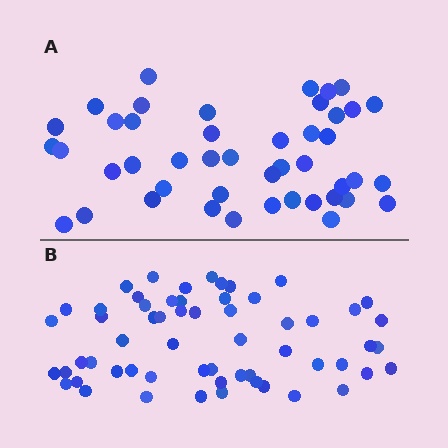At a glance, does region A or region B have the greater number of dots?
Region B (the bottom region) has more dots.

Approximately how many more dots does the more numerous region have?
Region B has approximately 15 more dots than region A.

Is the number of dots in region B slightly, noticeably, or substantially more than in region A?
Region B has noticeably more, but not dramatically so. The ratio is roughly 1.3 to 1.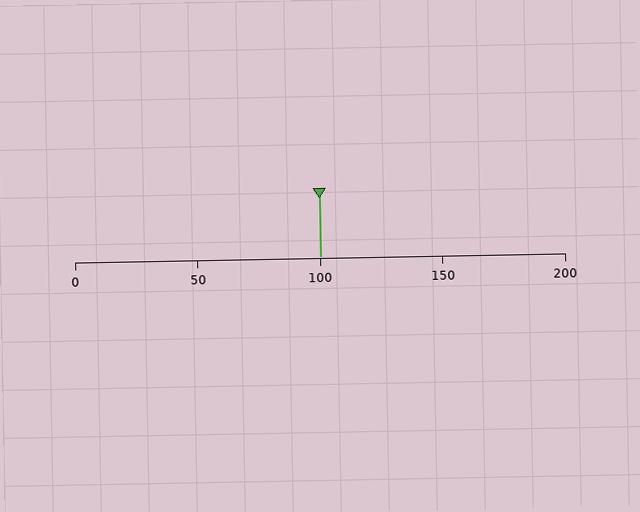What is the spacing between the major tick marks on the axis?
The major ticks are spaced 50 apart.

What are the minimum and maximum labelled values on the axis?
The axis runs from 0 to 200.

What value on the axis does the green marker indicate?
The marker indicates approximately 100.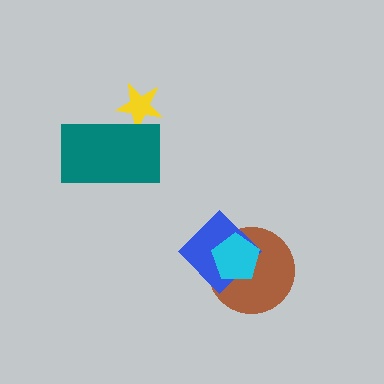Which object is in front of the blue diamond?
The cyan pentagon is in front of the blue diamond.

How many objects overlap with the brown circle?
2 objects overlap with the brown circle.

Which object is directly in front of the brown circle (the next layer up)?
The blue diamond is directly in front of the brown circle.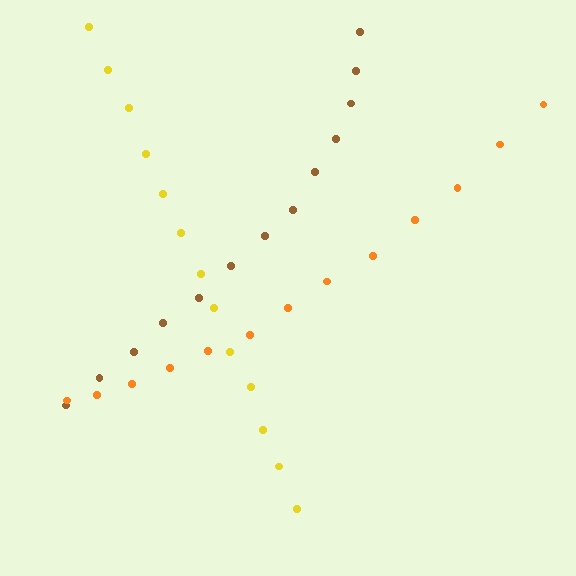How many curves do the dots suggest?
There are 3 distinct paths.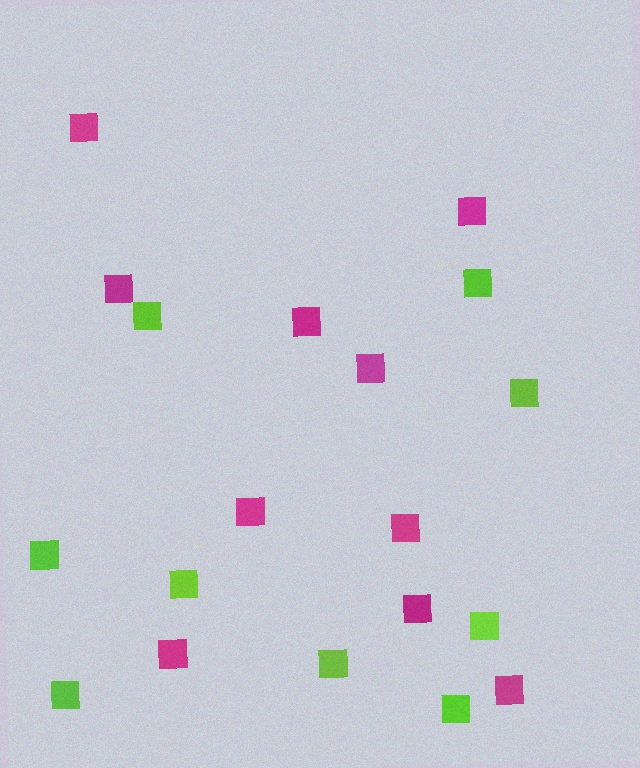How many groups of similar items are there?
There are 2 groups: one group of lime squares (9) and one group of magenta squares (10).